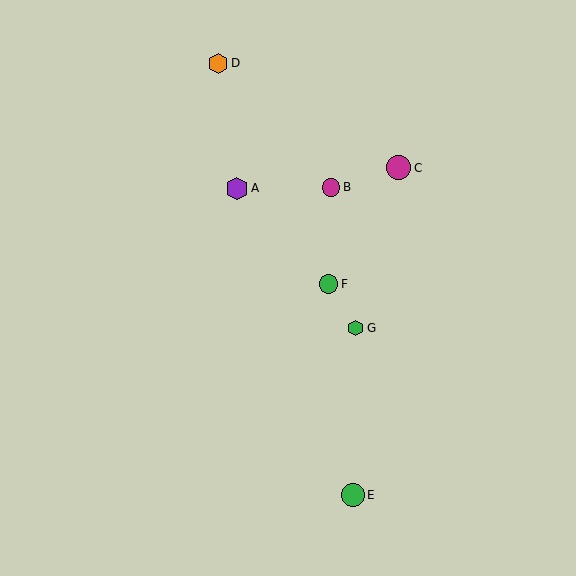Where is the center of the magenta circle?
The center of the magenta circle is at (331, 187).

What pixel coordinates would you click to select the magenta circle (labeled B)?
Click at (331, 187) to select the magenta circle B.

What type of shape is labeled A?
Shape A is a purple hexagon.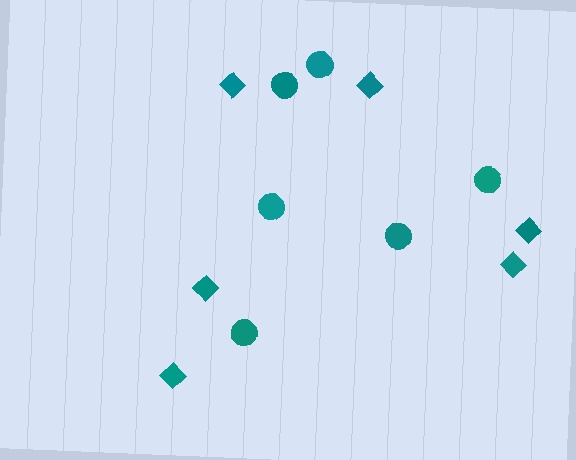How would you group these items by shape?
There are 2 groups: one group of circles (6) and one group of diamonds (6).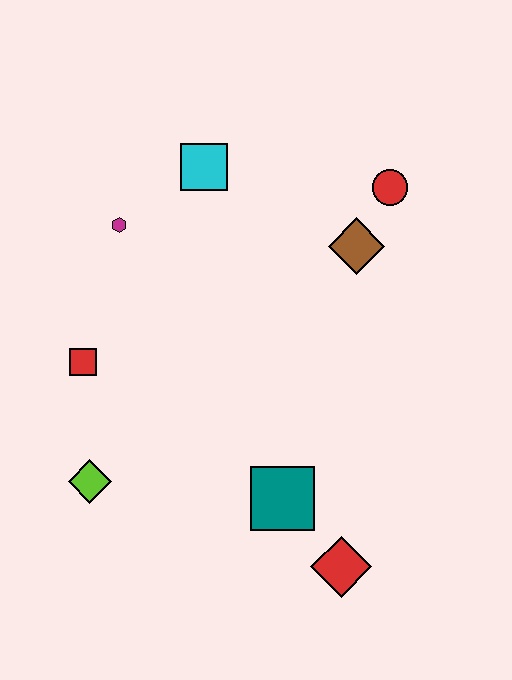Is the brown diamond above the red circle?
No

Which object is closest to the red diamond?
The teal square is closest to the red diamond.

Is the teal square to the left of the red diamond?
Yes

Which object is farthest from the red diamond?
The cyan square is farthest from the red diamond.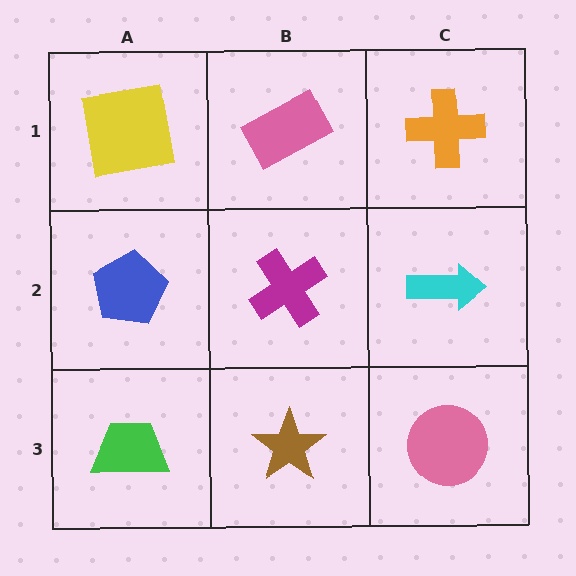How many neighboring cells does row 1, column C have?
2.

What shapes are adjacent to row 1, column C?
A cyan arrow (row 2, column C), a pink rectangle (row 1, column B).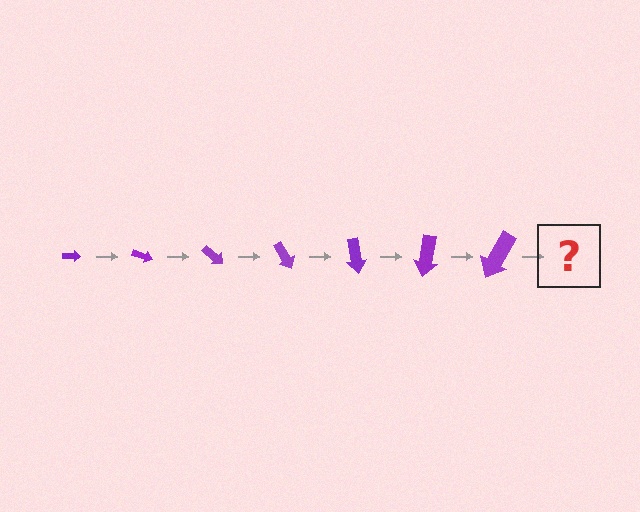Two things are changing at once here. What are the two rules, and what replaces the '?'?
The two rules are that the arrow grows larger each step and it rotates 20 degrees each step. The '?' should be an arrow, larger than the previous one and rotated 140 degrees from the start.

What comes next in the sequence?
The next element should be an arrow, larger than the previous one and rotated 140 degrees from the start.